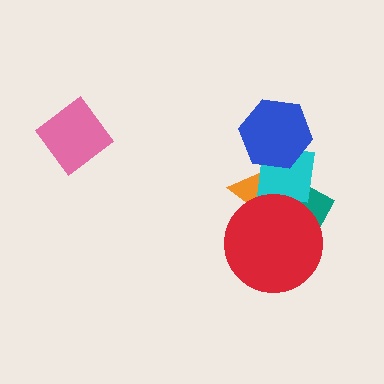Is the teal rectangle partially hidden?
Yes, it is partially covered by another shape.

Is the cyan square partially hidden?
Yes, it is partially covered by another shape.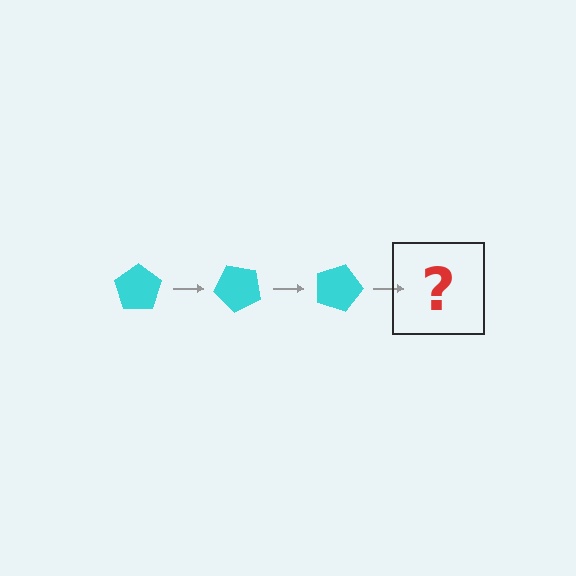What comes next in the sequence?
The next element should be a cyan pentagon rotated 135 degrees.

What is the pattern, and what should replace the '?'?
The pattern is that the pentagon rotates 45 degrees each step. The '?' should be a cyan pentagon rotated 135 degrees.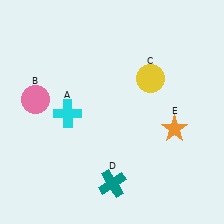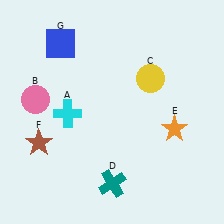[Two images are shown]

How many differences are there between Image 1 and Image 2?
There are 2 differences between the two images.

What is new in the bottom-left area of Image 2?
A brown star (F) was added in the bottom-left area of Image 2.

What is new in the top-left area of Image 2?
A blue square (G) was added in the top-left area of Image 2.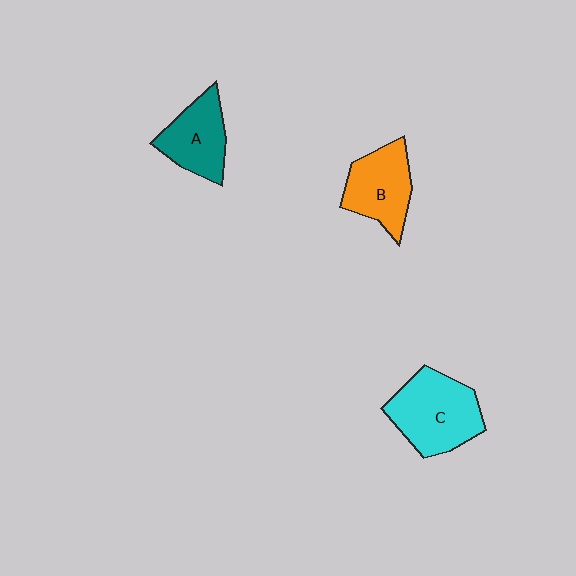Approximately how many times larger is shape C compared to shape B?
Approximately 1.3 times.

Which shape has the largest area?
Shape C (cyan).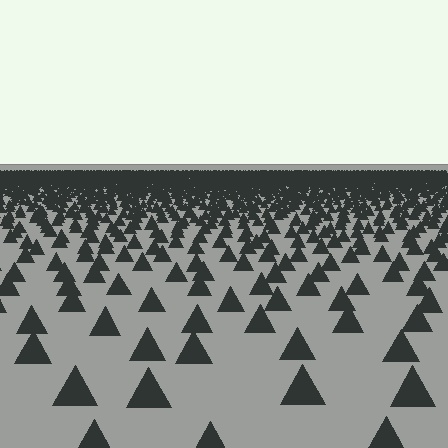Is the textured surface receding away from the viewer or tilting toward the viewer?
The surface is receding away from the viewer. Texture elements get smaller and denser toward the top.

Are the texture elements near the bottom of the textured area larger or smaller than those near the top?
Larger. Near the bottom, elements are closer to the viewer and appear at a bigger on-screen size.